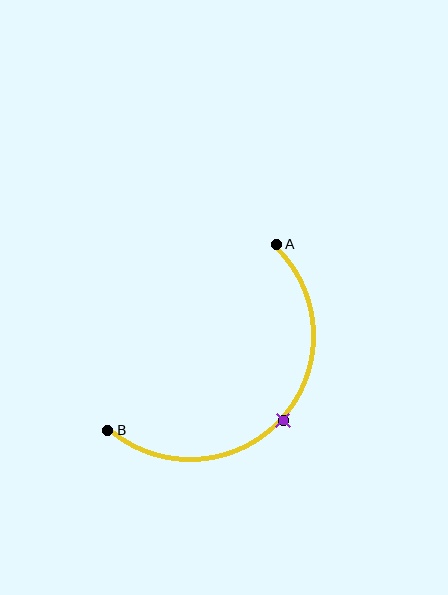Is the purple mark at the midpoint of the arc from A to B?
Yes. The purple mark lies on the arc at equal arc-length from both A and B — it is the arc midpoint.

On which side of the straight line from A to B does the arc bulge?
The arc bulges below and to the right of the straight line connecting A and B.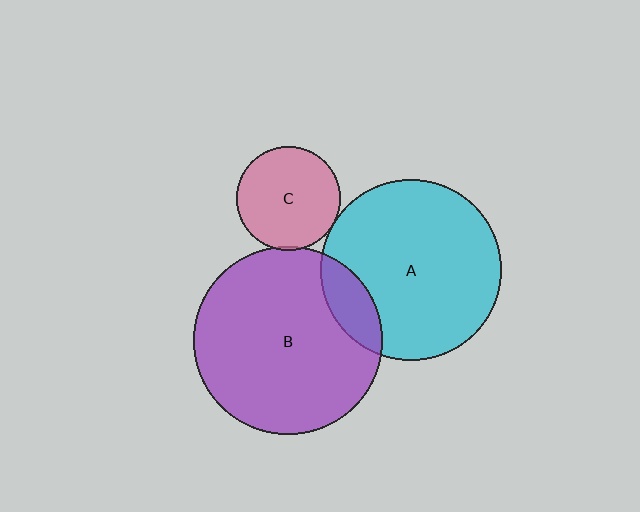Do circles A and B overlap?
Yes.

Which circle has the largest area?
Circle B (purple).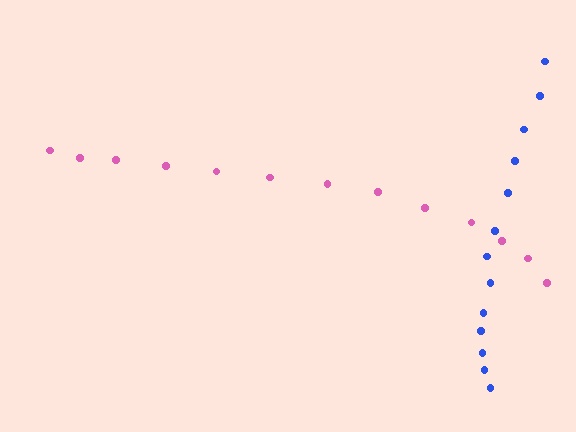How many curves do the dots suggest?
There are 2 distinct paths.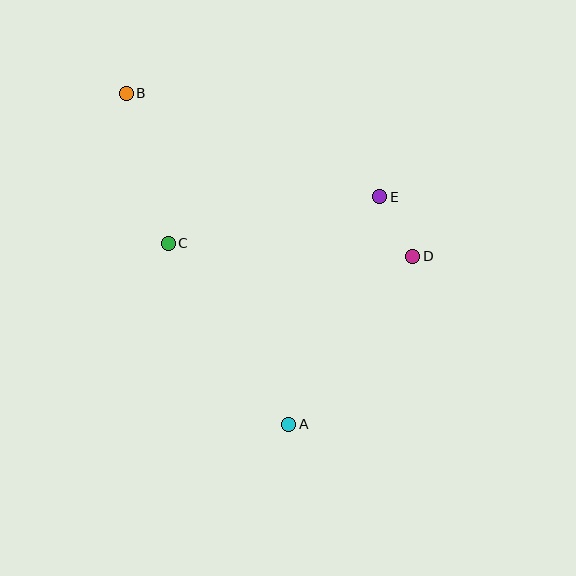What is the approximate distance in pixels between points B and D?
The distance between B and D is approximately 330 pixels.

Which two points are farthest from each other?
Points A and B are farthest from each other.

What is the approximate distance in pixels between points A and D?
The distance between A and D is approximately 208 pixels.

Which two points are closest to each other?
Points D and E are closest to each other.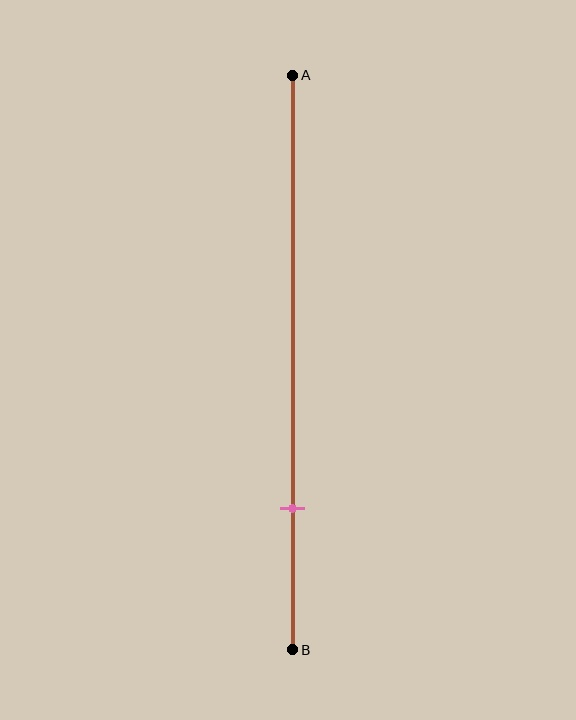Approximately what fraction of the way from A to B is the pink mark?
The pink mark is approximately 75% of the way from A to B.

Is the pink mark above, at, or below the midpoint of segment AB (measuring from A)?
The pink mark is below the midpoint of segment AB.